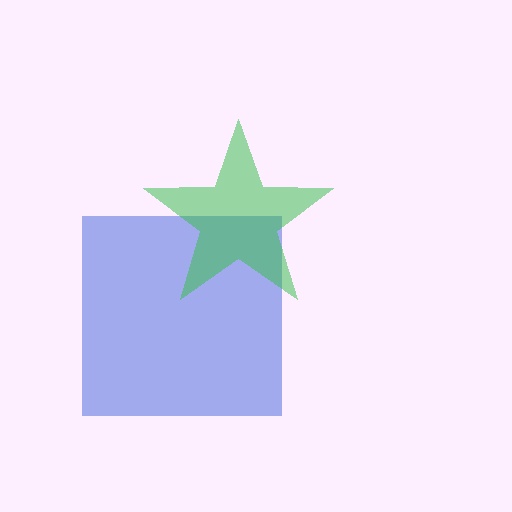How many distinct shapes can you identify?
There are 2 distinct shapes: a blue square, a green star.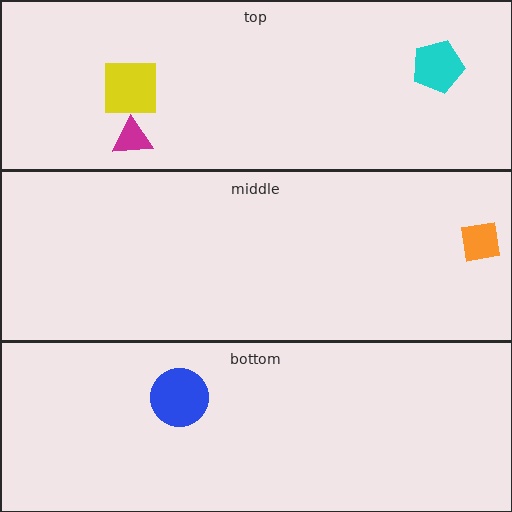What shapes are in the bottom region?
The blue circle.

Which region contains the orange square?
The middle region.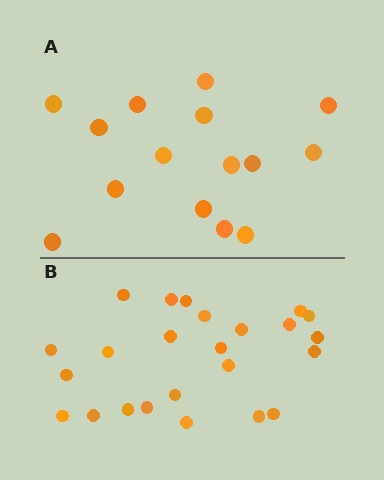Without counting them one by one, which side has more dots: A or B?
Region B (the bottom region) has more dots.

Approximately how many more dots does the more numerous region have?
Region B has roughly 8 or so more dots than region A.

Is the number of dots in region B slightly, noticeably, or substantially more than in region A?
Region B has substantially more. The ratio is roughly 1.6 to 1.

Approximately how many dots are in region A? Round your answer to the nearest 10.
About 20 dots. (The exact count is 15, which rounds to 20.)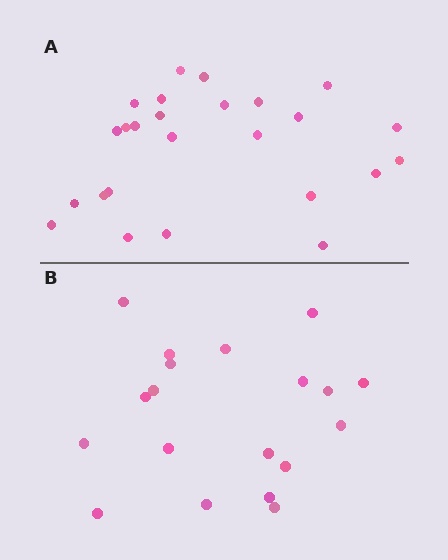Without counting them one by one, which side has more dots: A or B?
Region A (the top region) has more dots.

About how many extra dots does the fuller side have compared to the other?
Region A has about 6 more dots than region B.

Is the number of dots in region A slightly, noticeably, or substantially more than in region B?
Region A has noticeably more, but not dramatically so. The ratio is roughly 1.3 to 1.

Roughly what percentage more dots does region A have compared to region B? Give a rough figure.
About 30% more.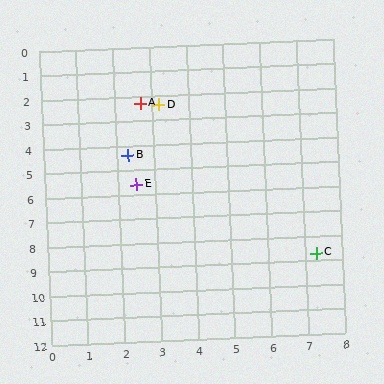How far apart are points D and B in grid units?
Points D and B are about 2.2 grid units apart.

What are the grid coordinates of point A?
Point A is at approximately (2.7, 2.3).